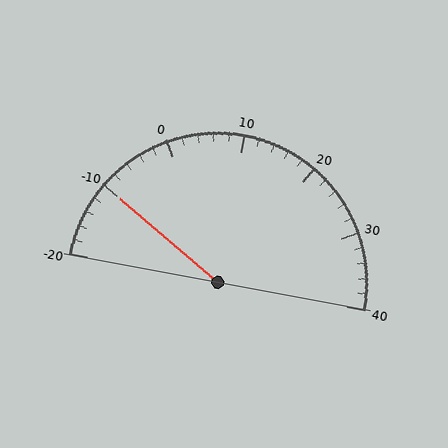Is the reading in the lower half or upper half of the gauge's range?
The reading is in the lower half of the range (-20 to 40).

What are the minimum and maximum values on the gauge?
The gauge ranges from -20 to 40.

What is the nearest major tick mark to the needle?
The nearest major tick mark is -10.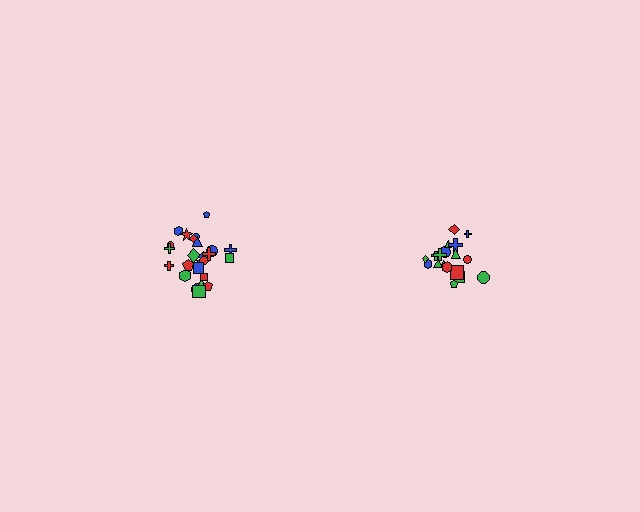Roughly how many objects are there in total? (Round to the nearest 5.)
Roughly 45 objects in total.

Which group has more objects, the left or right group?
The left group.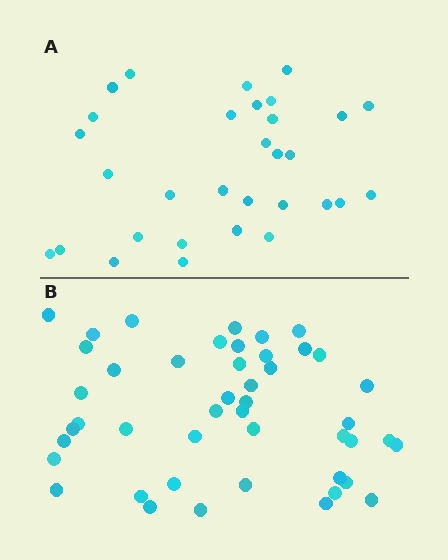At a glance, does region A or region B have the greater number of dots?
Region B (the bottom region) has more dots.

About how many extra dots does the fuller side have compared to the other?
Region B has approximately 15 more dots than region A.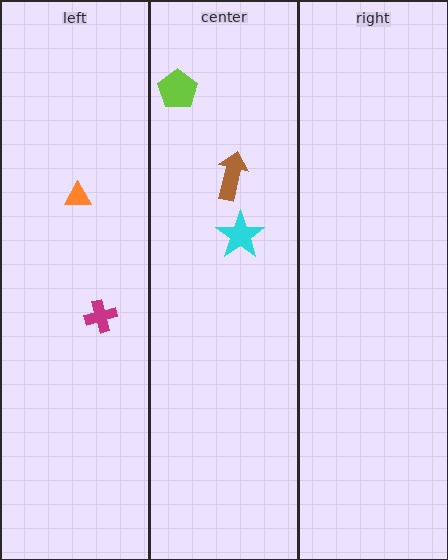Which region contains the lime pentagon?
The center region.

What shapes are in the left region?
The orange triangle, the magenta cross.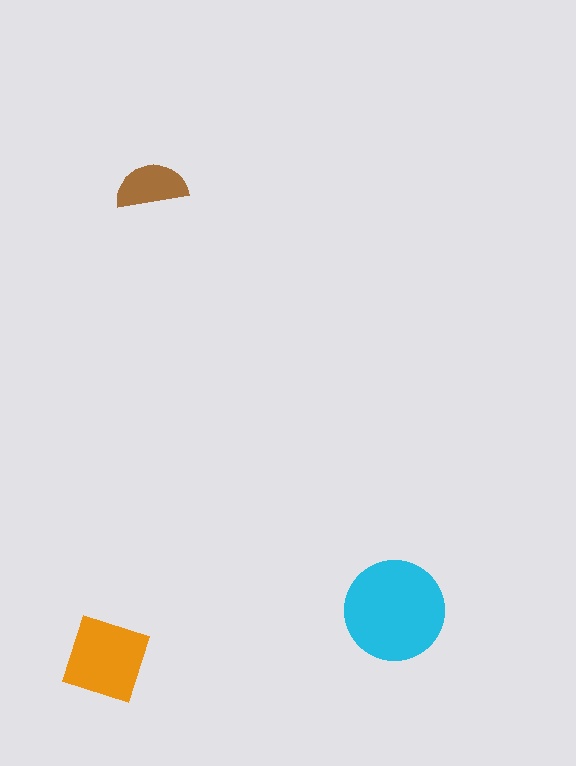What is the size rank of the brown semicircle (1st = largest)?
3rd.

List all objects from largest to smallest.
The cyan circle, the orange diamond, the brown semicircle.